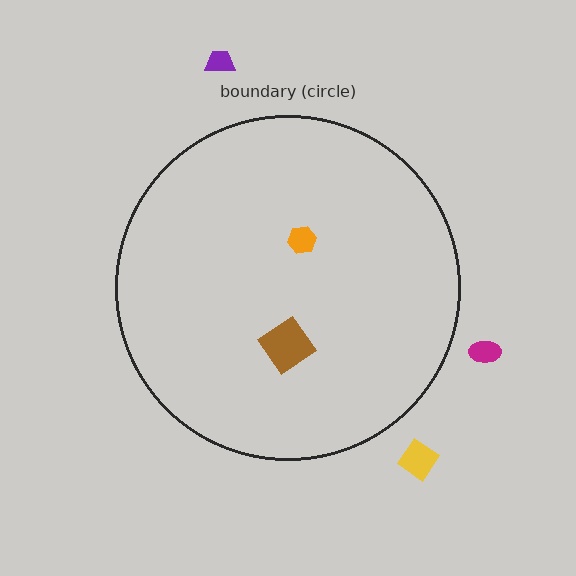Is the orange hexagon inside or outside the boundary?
Inside.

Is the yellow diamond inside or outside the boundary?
Outside.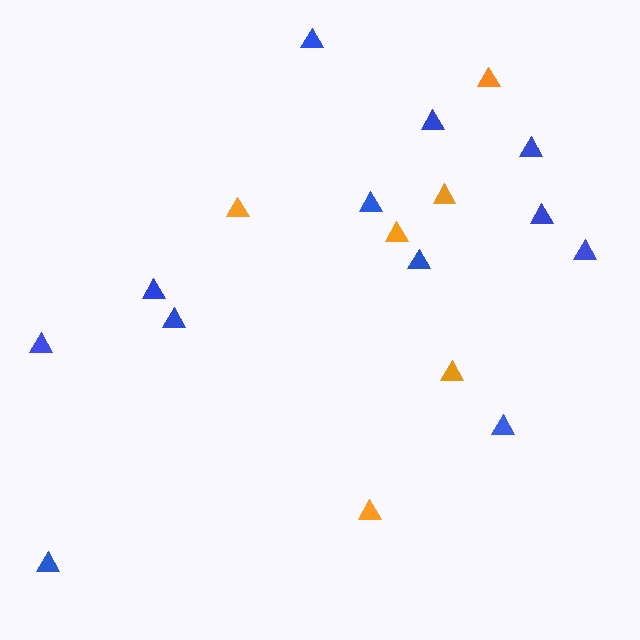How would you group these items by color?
There are 2 groups: one group of orange triangles (6) and one group of blue triangles (12).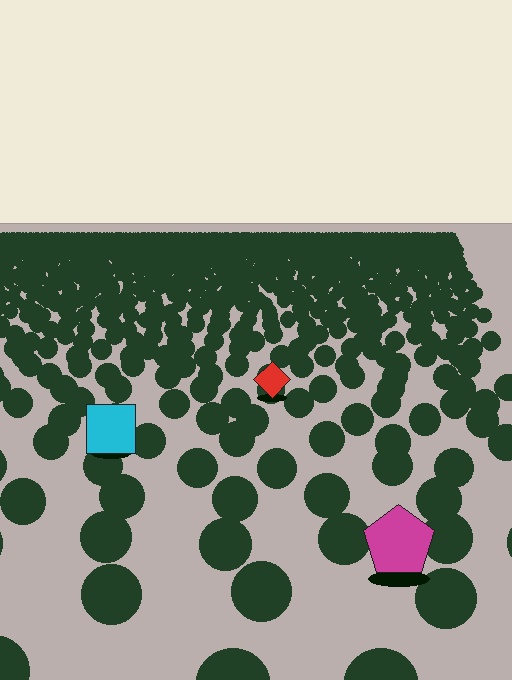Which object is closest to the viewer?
The magenta pentagon is closest. The texture marks near it are larger and more spread out.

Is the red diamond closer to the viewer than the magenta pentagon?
No. The magenta pentagon is closer — you can tell from the texture gradient: the ground texture is coarser near it.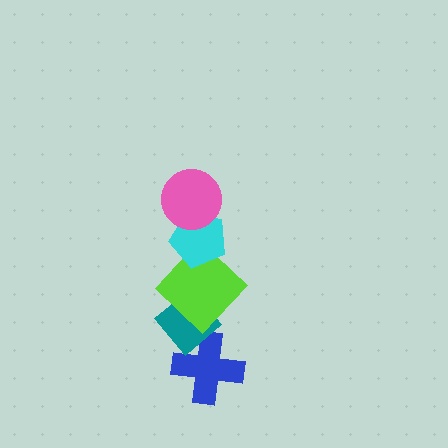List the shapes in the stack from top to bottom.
From top to bottom: the pink circle, the cyan pentagon, the lime diamond, the teal diamond, the blue cross.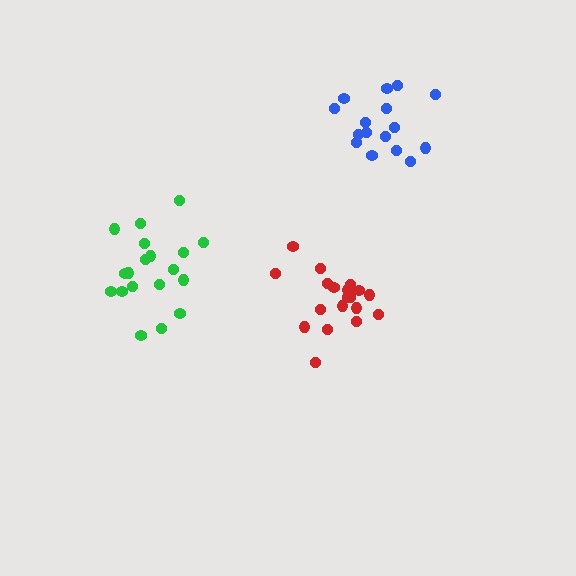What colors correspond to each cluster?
The clusters are colored: green, red, blue.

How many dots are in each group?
Group 1: 19 dots, Group 2: 19 dots, Group 3: 16 dots (54 total).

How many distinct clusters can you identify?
There are 3 distinct clusters.